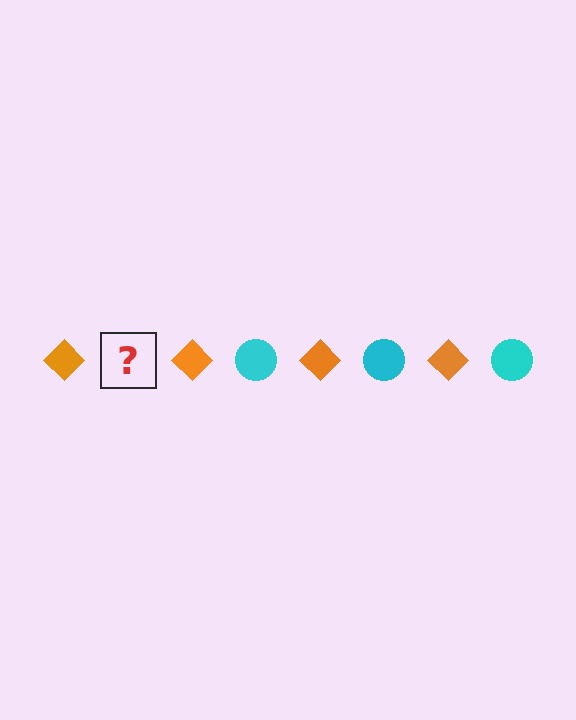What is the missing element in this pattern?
The missing element is a cyan circle.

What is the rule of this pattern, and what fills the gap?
The rule is that the pattern alternates between orange diamond and cyan circle. The gap should be filled with a cyan circle.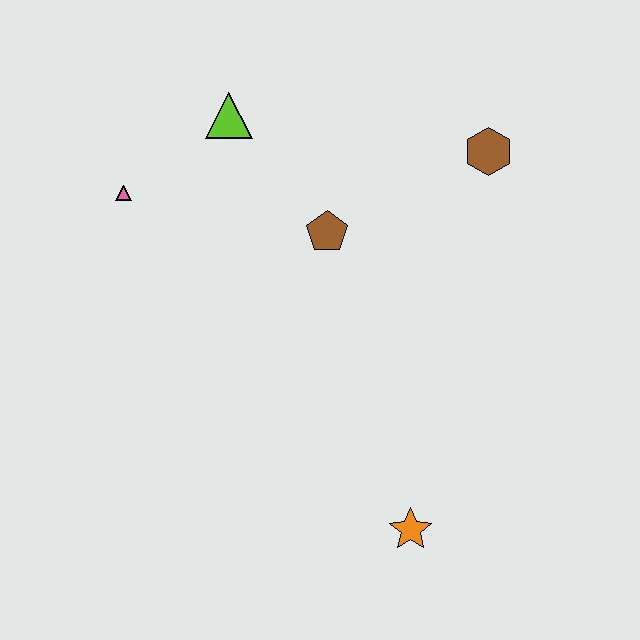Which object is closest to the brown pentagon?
The lime triangle is closest to the brown pentagon.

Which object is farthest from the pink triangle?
The orange star is farthest from the pink triangle.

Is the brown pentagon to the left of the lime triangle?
No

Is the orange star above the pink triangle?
No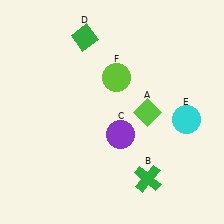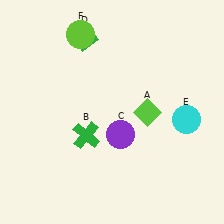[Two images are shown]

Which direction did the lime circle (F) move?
The lime circle (F) moved up.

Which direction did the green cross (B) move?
The green cross (B) moved left.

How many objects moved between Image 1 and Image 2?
2 objects moved between the two images.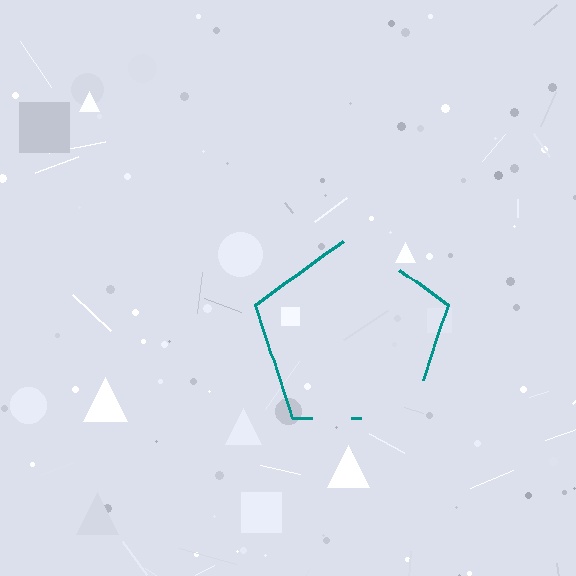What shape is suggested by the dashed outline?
The dashed outline suggests a pentagon.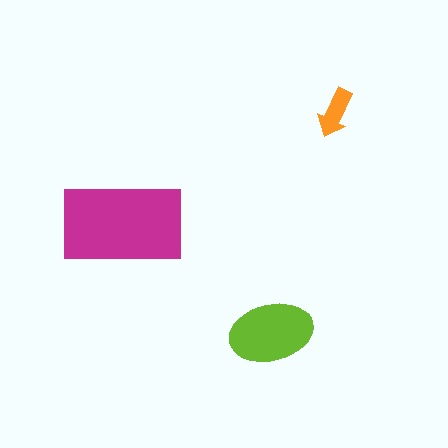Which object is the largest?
The magenta rectangle.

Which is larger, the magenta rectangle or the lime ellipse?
The magenta rectangle.